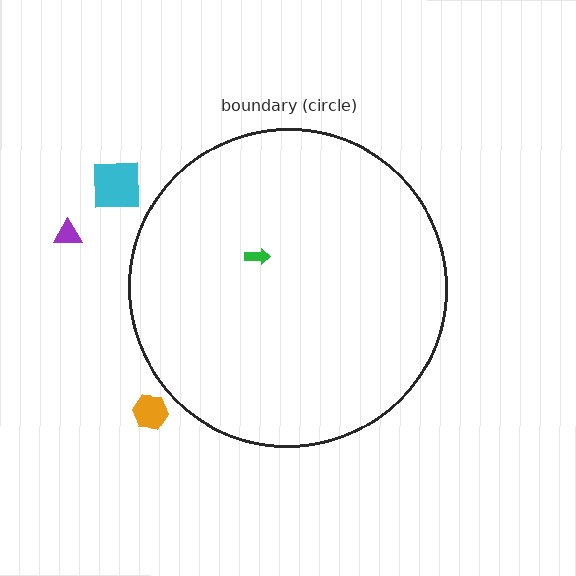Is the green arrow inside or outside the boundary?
Inside.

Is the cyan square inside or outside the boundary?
Outside.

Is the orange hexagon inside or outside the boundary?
Outside.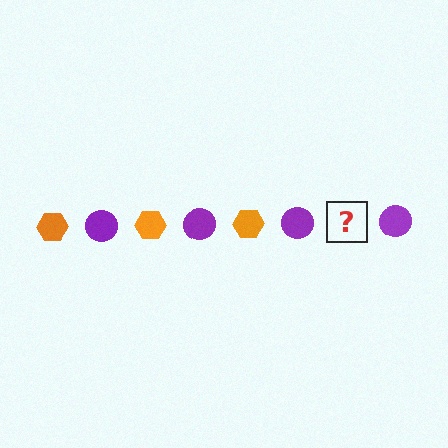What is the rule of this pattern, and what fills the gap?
The rule is that the pattern alternates between orange hexagon and purple circle. The gap should be filled with an orange hexagon.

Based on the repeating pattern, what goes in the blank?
The blank should be an orange hexagon.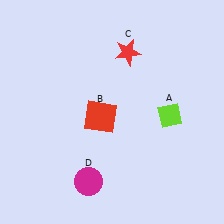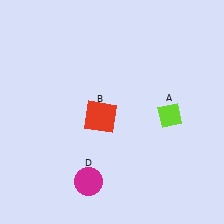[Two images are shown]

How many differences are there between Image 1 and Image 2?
There is 1 difference between the two images.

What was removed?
The red star (C) was removed in Image 2.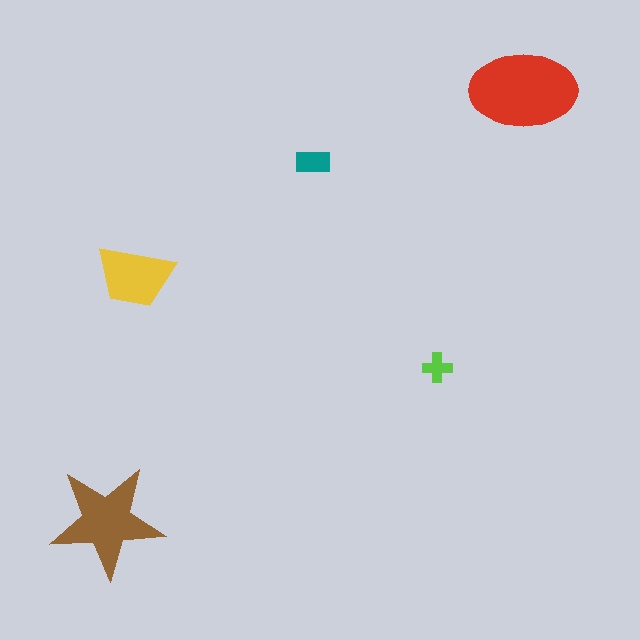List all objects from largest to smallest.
The red ellipse, the brown star, the yellow trapezoid, the teal rectangle, the lime cross.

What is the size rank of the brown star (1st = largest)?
2nd.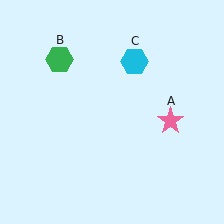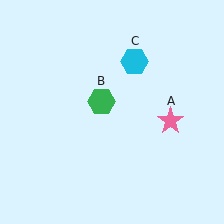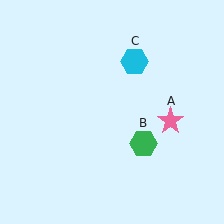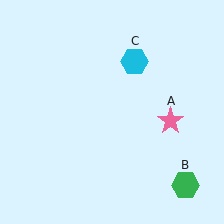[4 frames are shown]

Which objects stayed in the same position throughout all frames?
Pink star (object A) and cyan hexagon (object C) remained stationary.